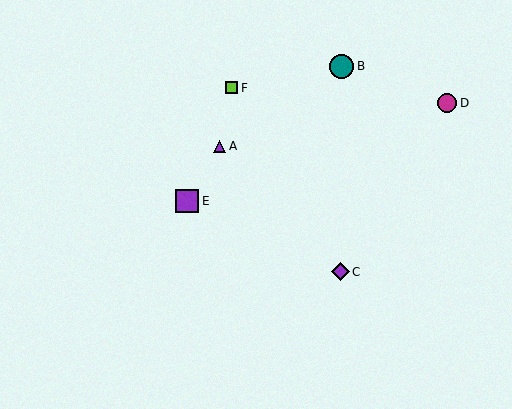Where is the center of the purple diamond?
The center of the purple diamond is at (341, 272).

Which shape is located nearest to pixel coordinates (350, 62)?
The teal circle (labeled B) at (342, 66) is nearest to that location.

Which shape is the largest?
The teal circle (labeled B) is the largest.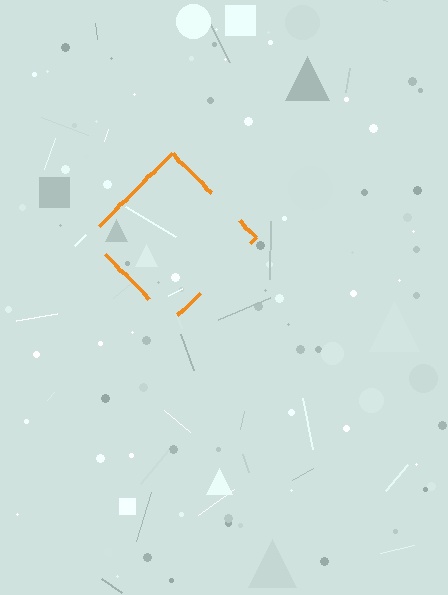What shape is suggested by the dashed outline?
The dashed outline suggests a diamond.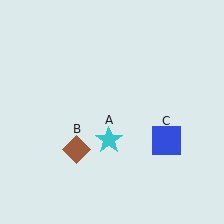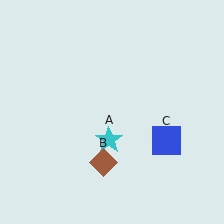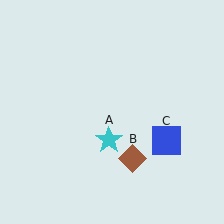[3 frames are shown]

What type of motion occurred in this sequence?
The brown diamond (object B) rotated counterclockwise around the center of the scene.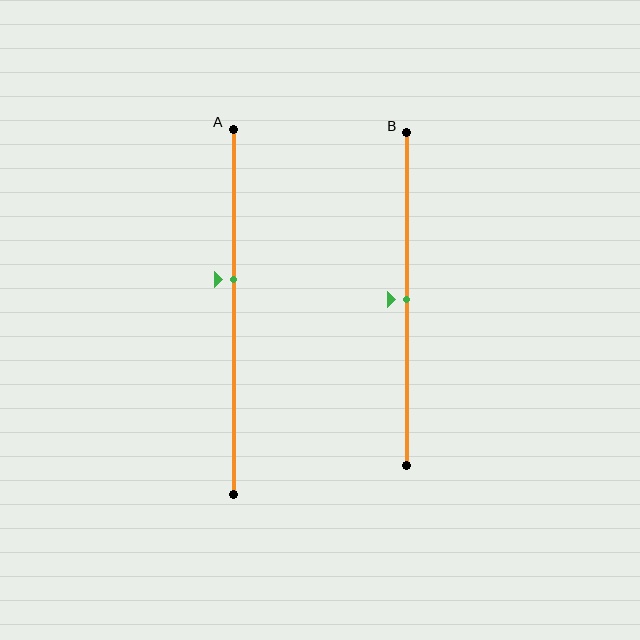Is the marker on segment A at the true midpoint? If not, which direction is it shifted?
No, the marker on segment A is shifted upward by about 9% of the segment length.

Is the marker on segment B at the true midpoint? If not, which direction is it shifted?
Yes, the marker on segment B is at the true midpoint.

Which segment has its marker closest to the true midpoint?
Segment B has its marker closest to the true midpoint.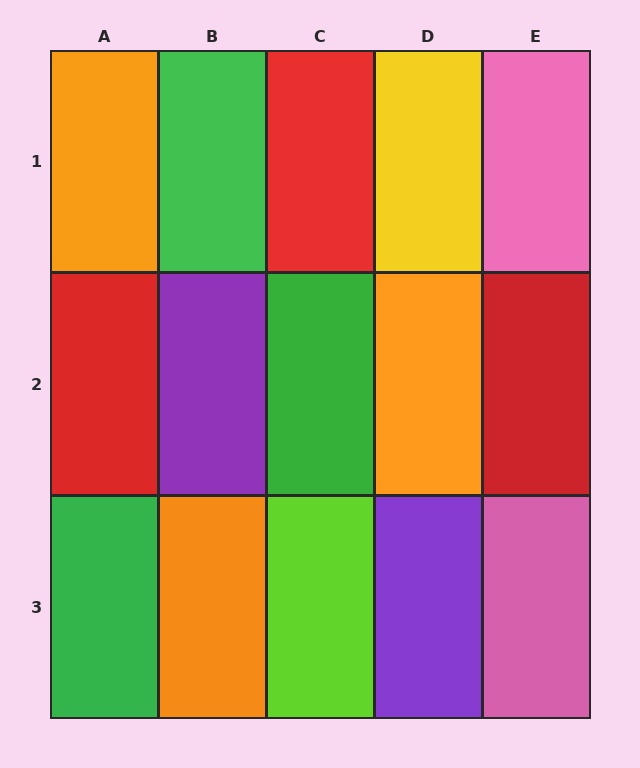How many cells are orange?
3 cells are orange.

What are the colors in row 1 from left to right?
Orange, green, red, yellow, pink.